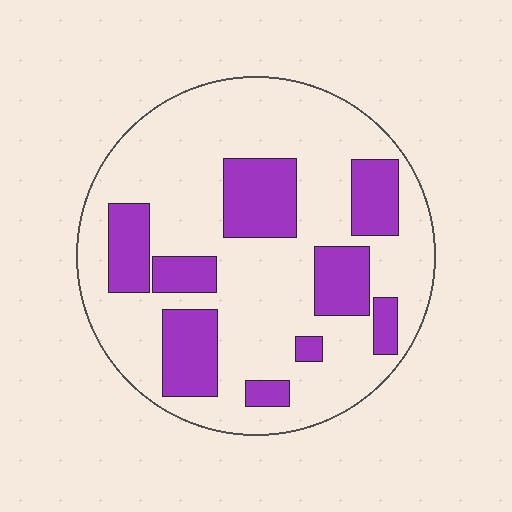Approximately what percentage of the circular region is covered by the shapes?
Approximately 30%.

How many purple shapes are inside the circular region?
9.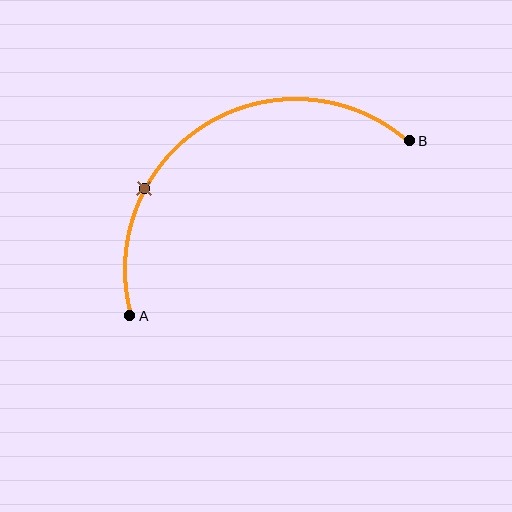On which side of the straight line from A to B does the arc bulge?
The arc bulges above the straight line connecting A and B.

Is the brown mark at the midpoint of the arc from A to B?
No. The brown mark lies on the arc but is closer to endpoint A. The arc midpoint would be at the point on the curve equidistant along the arc from both A and B.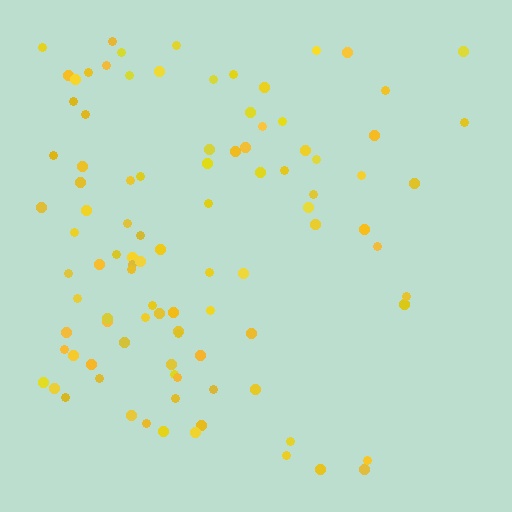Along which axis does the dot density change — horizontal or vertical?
Horizontal.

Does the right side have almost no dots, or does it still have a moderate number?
Still a moderate number, just noticeably fewer than the left.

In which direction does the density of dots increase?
From right to left, with the left side densest.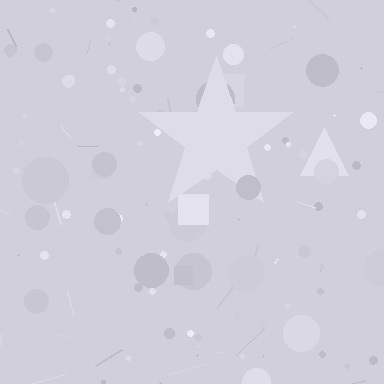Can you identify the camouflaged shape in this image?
The camouflaged shape is a star.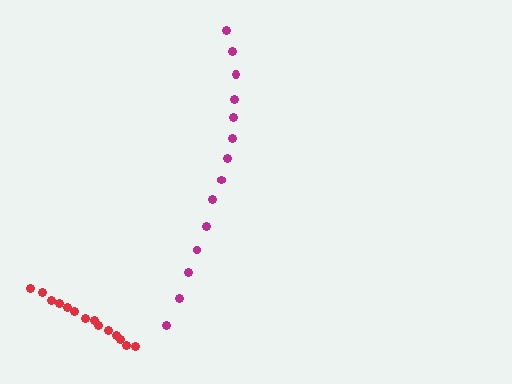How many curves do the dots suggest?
There are 2 distinct paths.